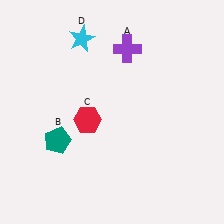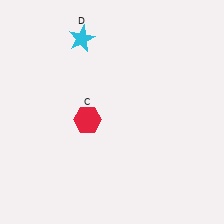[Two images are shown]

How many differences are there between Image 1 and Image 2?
There are 2 differences between the two images.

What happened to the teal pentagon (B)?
The teal pentagon (B) was removed in Image 2. It was in the bottom-left area of Image 1.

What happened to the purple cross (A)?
The purple cross (A) was removed in Image 2. It was in the top-right area of Image 1.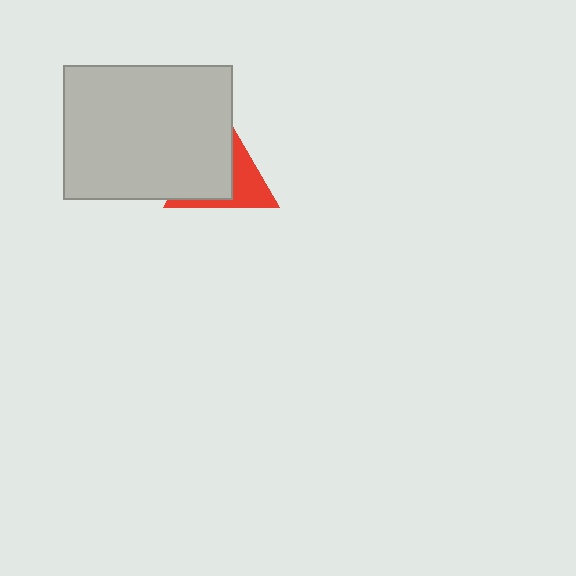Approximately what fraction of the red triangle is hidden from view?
Roughly 59% of the red triangle is hidden behind the light gray rectangle.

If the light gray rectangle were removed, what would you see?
You would see the complete red triangle.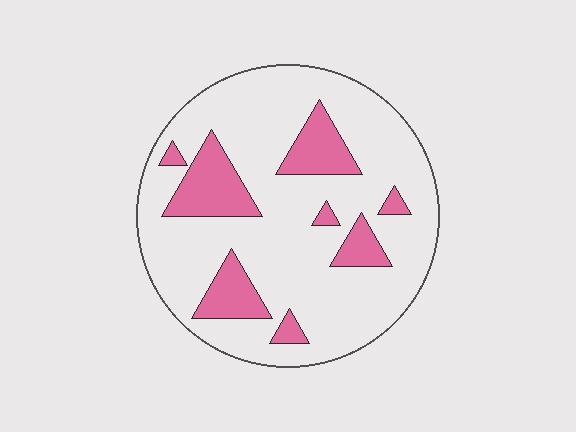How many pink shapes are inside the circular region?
8.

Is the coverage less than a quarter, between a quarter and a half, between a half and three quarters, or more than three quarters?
Less than a quarter.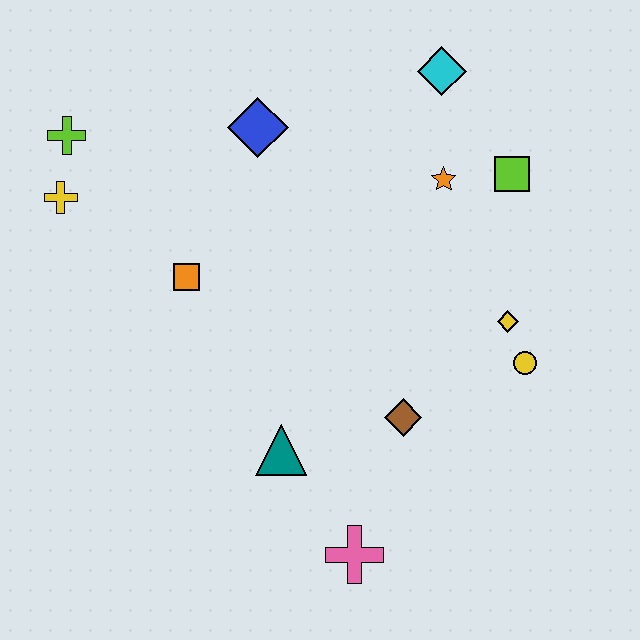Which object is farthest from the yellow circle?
The lime cross is farthest from the yellow circle.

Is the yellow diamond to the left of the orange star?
No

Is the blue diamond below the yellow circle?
No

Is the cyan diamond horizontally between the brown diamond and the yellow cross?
No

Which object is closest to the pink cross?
The teal triangle is closest to the pink cross.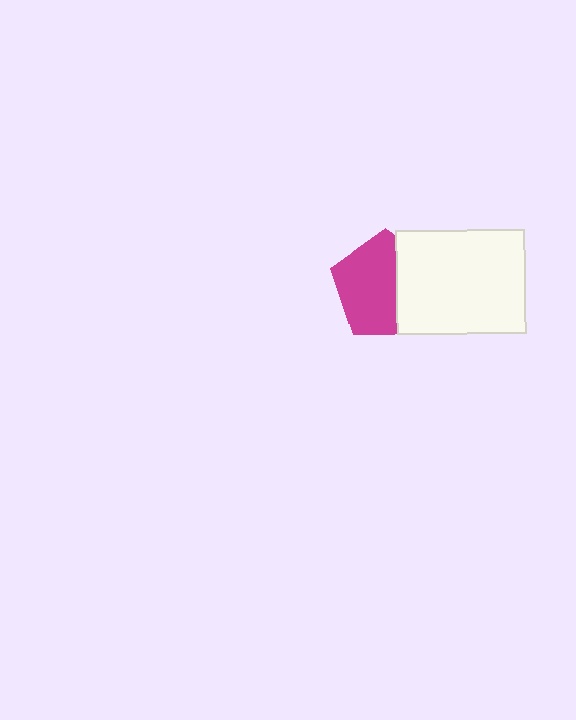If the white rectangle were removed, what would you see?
You would see the complete magenta pentagon.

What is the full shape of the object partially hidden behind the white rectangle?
The partially hidden object is a magenta pentagon.